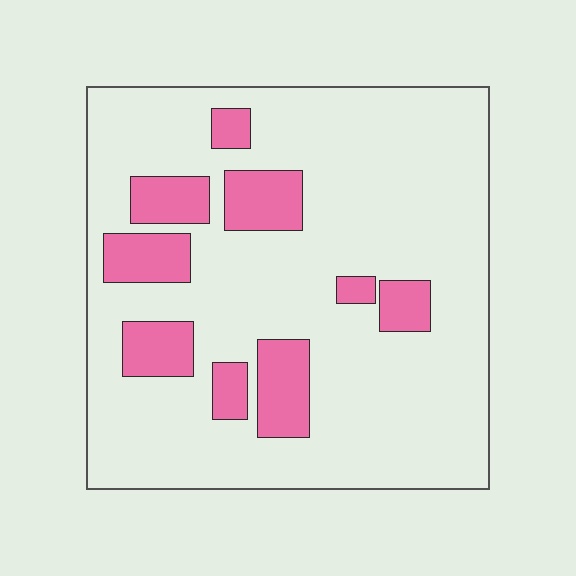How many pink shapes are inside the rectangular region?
9.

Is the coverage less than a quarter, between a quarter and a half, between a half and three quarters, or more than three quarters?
Less than a quarter.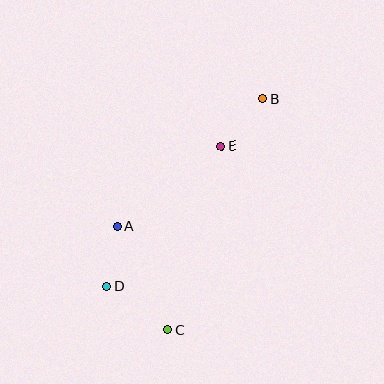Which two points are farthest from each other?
Points B and C are farthest from each other.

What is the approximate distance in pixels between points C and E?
The distance between C and E is approximately 192 pixels.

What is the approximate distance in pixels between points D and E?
The distance between D and E is approximately 181 pixels.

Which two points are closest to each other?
Points A and D are closest to each other.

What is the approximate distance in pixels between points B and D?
The distance between B and D is approximately 244 pixels.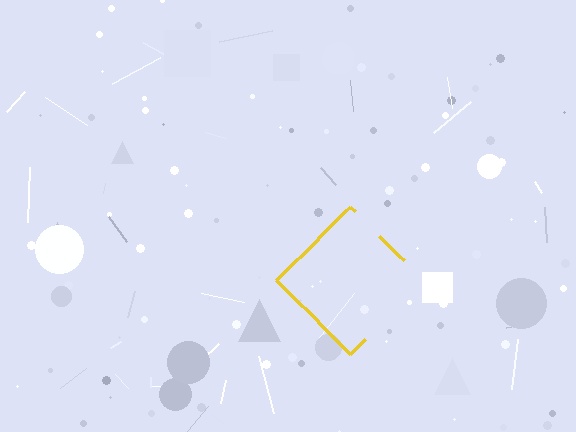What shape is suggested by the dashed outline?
The dashed outline suggests a diamond.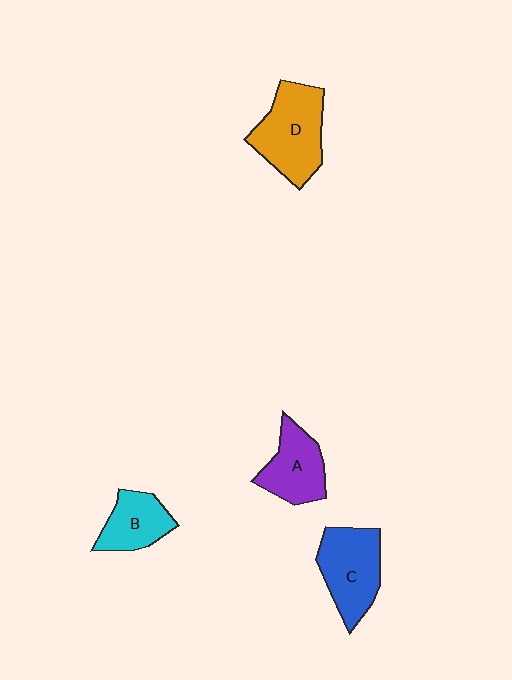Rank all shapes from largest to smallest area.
From largest to smallest: D (orange), C (blue), A (purple), B (cyan).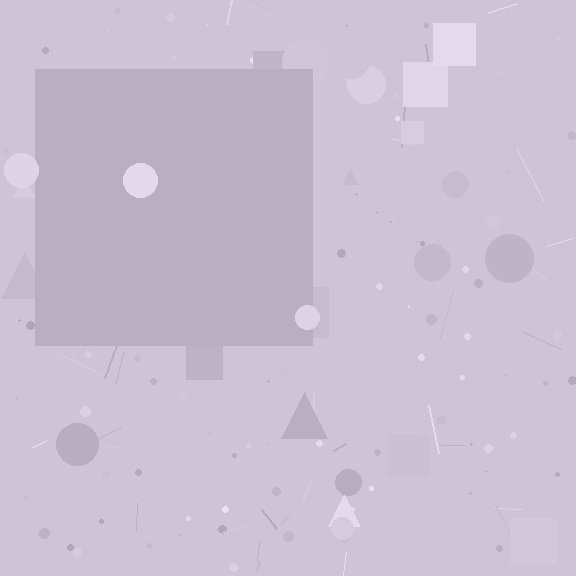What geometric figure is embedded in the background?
A square is embedded in the background.